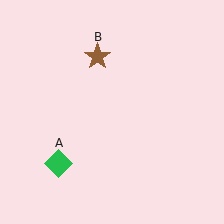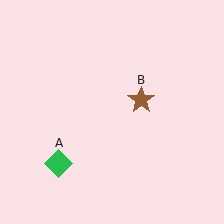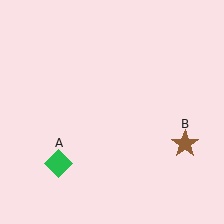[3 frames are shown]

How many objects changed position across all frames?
1 object changed position: brown star (object B).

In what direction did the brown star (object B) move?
The brown star (object B) moved down and to the right.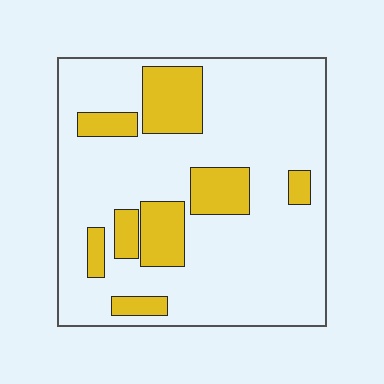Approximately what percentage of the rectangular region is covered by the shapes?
Approximately 20%.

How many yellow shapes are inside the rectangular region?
8.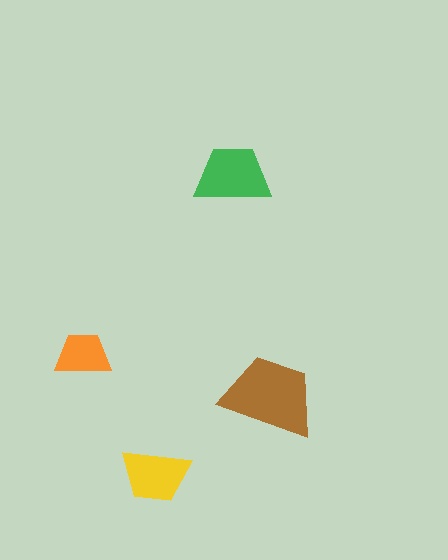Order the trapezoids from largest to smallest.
the brown one, the green one, the yellow one, the orange one.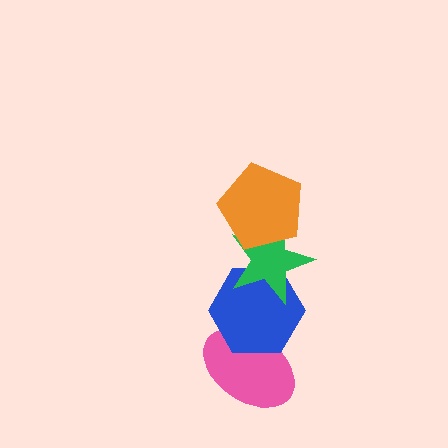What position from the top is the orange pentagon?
The orange pentagon is 1st from the top.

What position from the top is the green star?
The green star is 2nd from the top.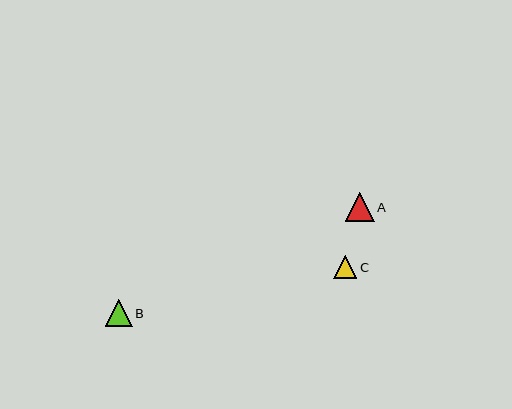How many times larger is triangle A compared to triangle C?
Triangle A is approximately 1.3 times the size of triangle C.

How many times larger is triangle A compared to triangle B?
Triangle A is approximately 1.1 times the size of triangle B.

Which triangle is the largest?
Triangle A is the largest with a size of approximately 29 pixels.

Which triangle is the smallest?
Triangle C is the smallest with a size of approximately 23 pixels.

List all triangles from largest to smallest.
From largest to smallest: A, B, C.